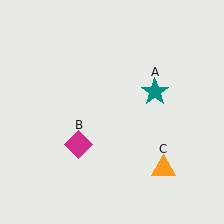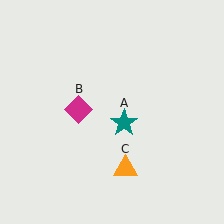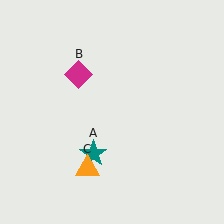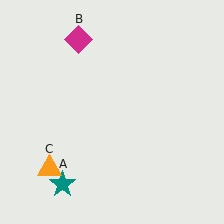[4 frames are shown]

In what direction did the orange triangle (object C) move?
The orange triangle (object C) moved left.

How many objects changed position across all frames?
3 objects changed position: teal star (object A), magenta diamond (object B), orange triangle (object C).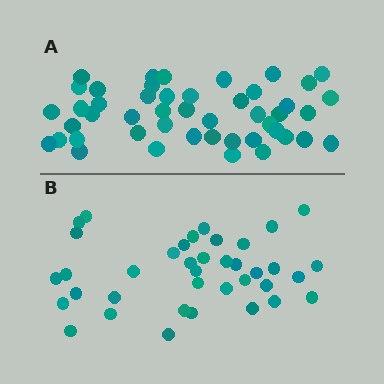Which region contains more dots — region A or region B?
Region A (the top region) has more dots.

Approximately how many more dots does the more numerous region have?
Region A has roughly 8 or so more dots than region B.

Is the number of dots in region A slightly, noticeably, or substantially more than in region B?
Region A has only slightly more — the two regions are fairly close. The ratio is roughly 1.2 to 1.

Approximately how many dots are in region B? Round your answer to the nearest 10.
About 40 dots. (The exact count is 38, which rounds to 40.)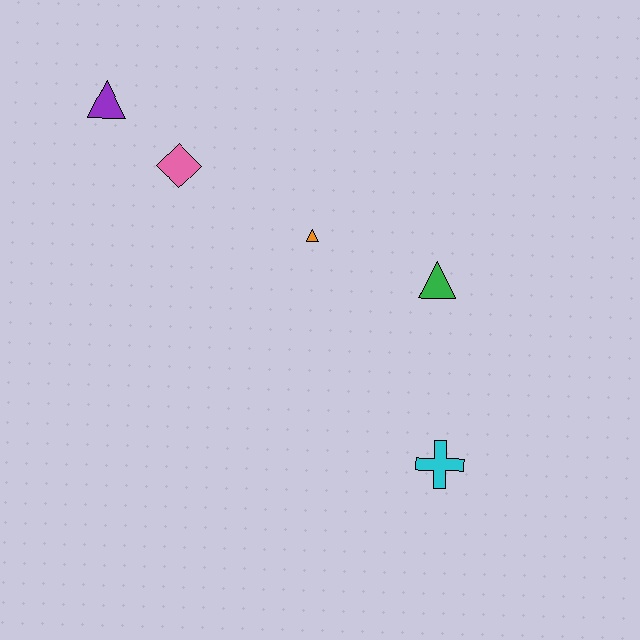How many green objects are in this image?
There is 1 green object.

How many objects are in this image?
There are 5 objects.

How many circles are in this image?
There are no circles.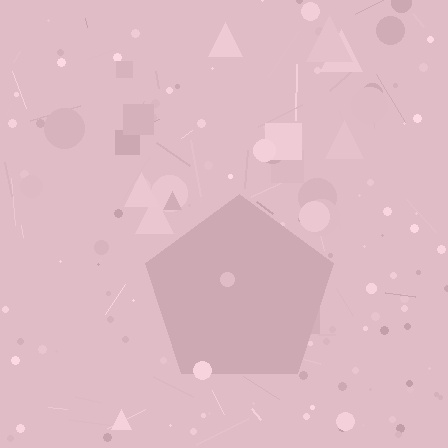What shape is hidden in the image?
A pentagon is hidden in the image.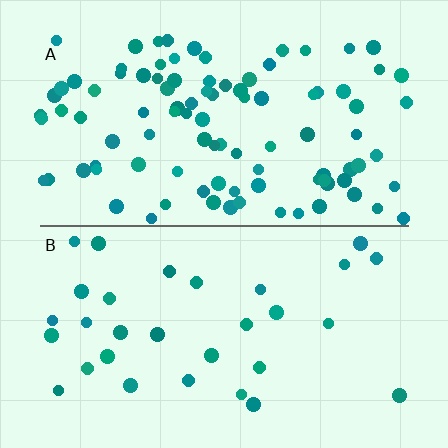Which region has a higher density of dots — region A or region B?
A (the top).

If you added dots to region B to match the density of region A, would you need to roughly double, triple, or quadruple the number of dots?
Approximately triple.